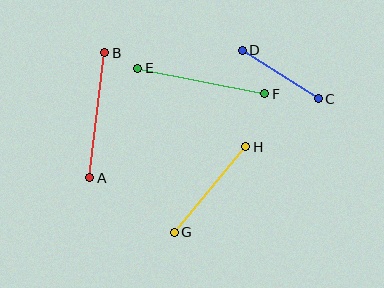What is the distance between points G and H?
The distance is approximately 111 pixels.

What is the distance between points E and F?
The distance is approximately 130 pixels.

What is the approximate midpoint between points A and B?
The midpoint is at approximately (97, 115) pixels.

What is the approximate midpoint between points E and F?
The midpoint is at approximately (201, 81) pixels.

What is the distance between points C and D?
The distance is approximately 91 pixels.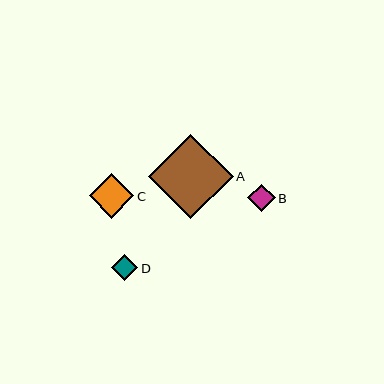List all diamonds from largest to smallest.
From largest to smallest: A, C, B, D.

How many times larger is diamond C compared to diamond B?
Diamond C is approximately 1.6 times the size of diamond B.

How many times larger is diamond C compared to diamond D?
Diamond C is approximately 1.7 times the size of diamond D.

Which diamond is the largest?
Diamond A is the largest with a size of approximately 84 pixels.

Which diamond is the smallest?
Diamond D is the smallest with a size of approximately 26 pixels.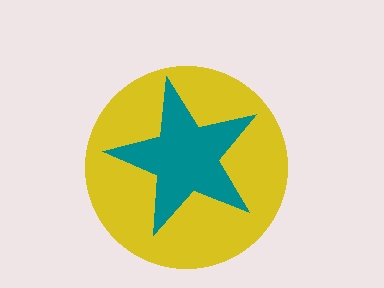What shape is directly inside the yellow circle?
The teal star.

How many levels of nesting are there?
2.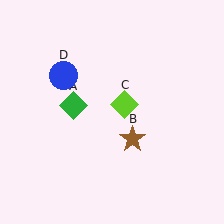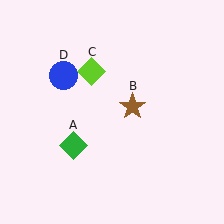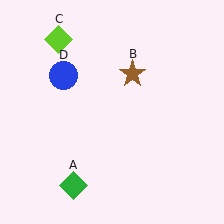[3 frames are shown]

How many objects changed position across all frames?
3 objects changed position: green diamond (object A), brown star (object B), lime diamond (object C).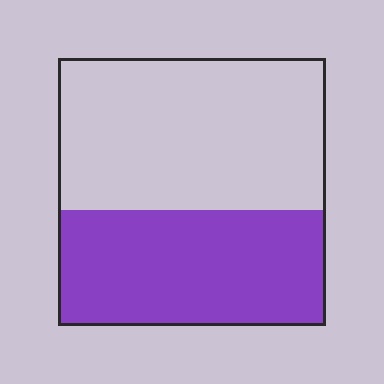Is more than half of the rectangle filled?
No.